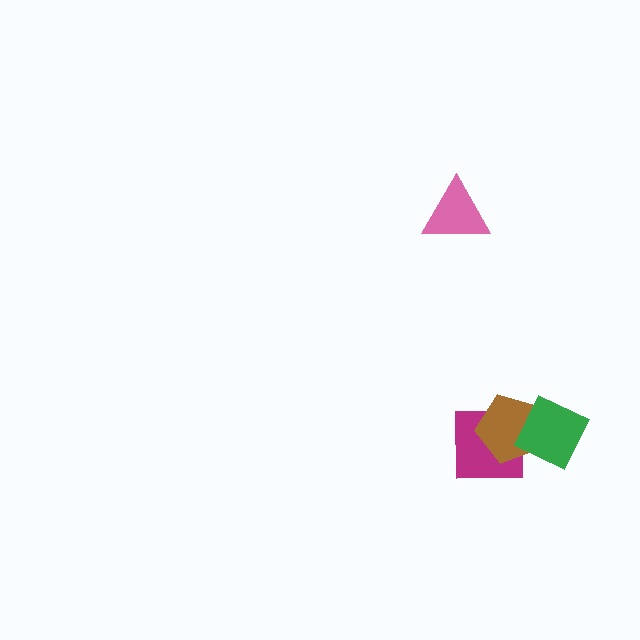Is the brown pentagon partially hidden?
Yes, it is partially covered by another shape.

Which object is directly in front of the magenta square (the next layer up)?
The brown pentagon is directly in front of the magenta square.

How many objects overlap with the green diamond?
2 objects overlap with the green diamond.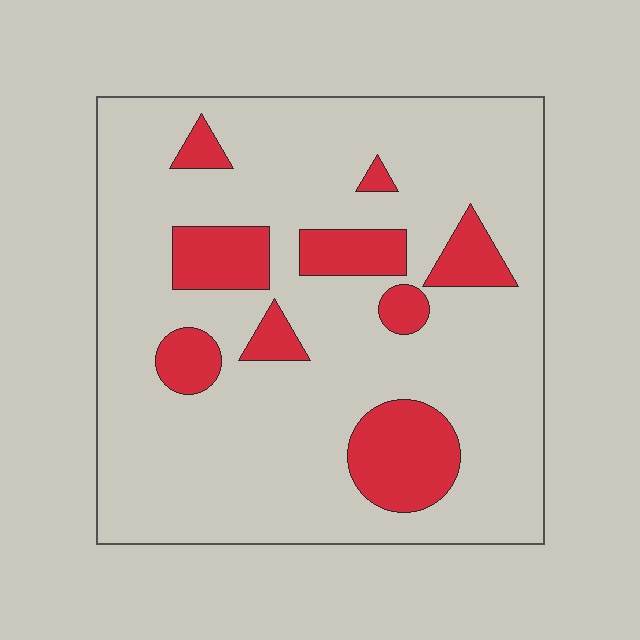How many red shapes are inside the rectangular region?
9.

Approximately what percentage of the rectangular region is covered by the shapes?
Approximately 20%.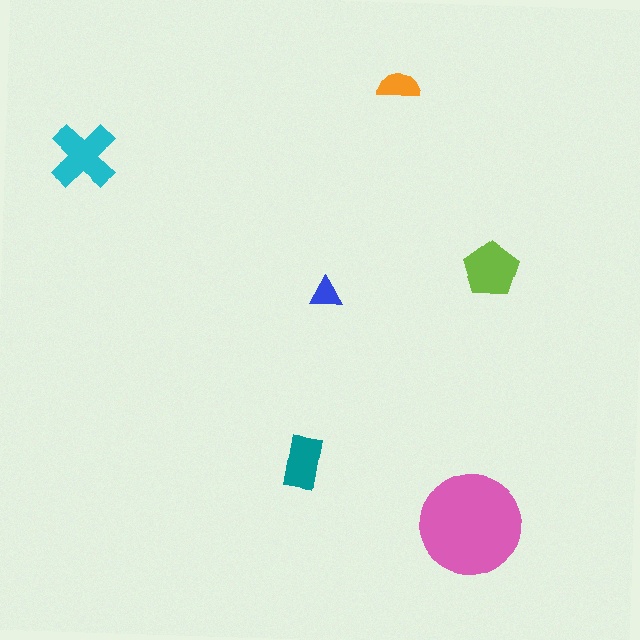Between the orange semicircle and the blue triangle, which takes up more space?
The orange semicircle.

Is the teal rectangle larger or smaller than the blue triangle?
Larger.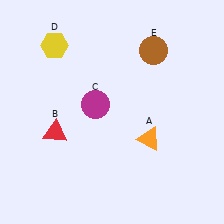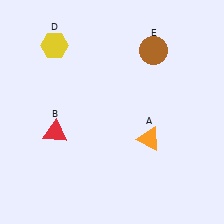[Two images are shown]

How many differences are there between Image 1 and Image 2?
There is 1 difference between the two images.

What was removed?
The magenta circle (C) was removed in Image 2.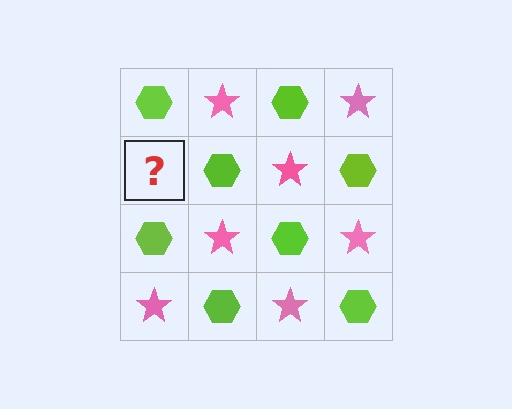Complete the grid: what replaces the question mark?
The question mark should be replaced with a pink star.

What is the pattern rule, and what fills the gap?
The rule is that it alternates lime hexagon and pink star in a checkerboard pattern. The gap should be filled with a pink star.